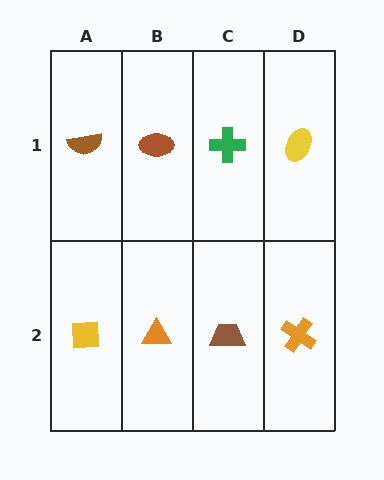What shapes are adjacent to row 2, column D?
A yellow ellipse (row 1, column D), a brown trapezoid (row 2, column C).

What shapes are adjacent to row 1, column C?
A brown trapezoid (row 2, column C), a brown ellipse (row 1, column B), a yellow ellipse (row 1, column D).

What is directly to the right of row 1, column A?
A brown ellipse.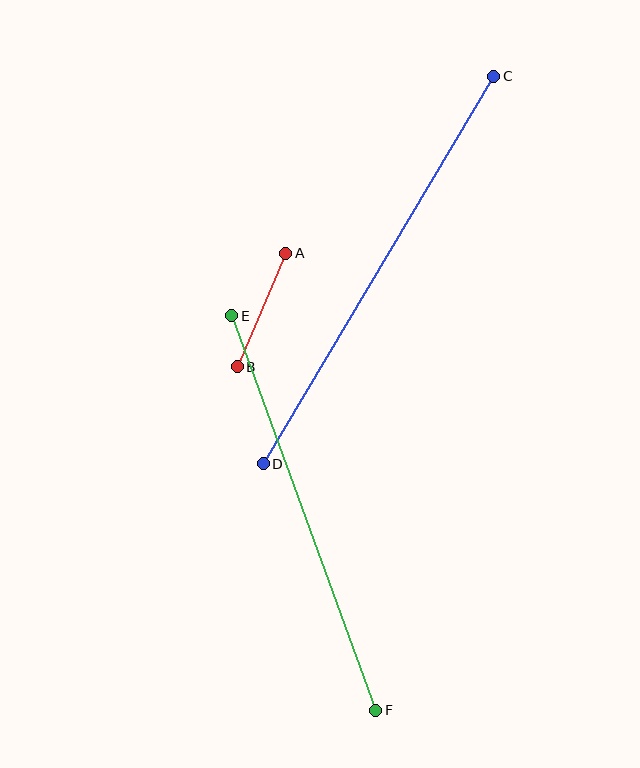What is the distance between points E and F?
The distance is approximately 420 pixels.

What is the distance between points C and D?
The distance is approximately 451 pixels.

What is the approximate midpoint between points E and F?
The midpoint is at approximately (304, 513) pixels.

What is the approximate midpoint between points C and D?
The midpoint is at approximately (379, 270) pixels.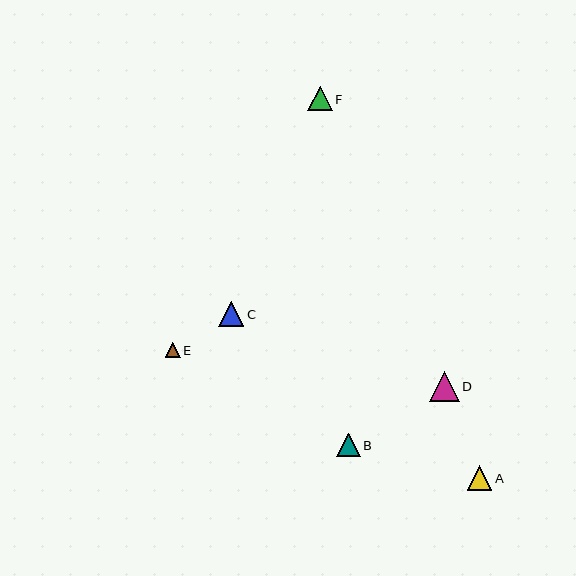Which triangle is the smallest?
Triangle E is the smallest with a size of approximately 15 pixels.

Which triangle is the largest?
Triangle D is the largest with a size of approximately 30 pixels.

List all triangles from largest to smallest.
From largest to smallest: D, A, C, F, B, E.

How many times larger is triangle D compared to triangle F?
Triangle D is approximately 1.2 times the size of triangle F.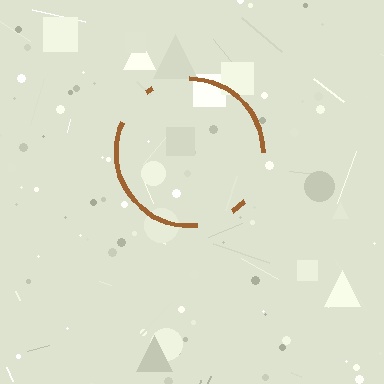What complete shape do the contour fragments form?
The contour fragments form a circle.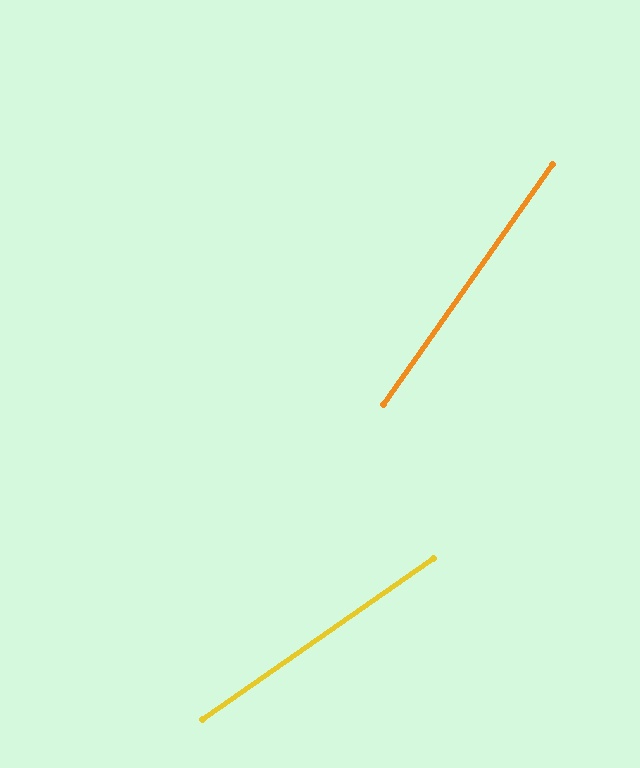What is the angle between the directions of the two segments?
Approximately 20 degrees.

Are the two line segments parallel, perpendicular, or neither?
Neither parallel nor perpendicular — they differ by about 20°.